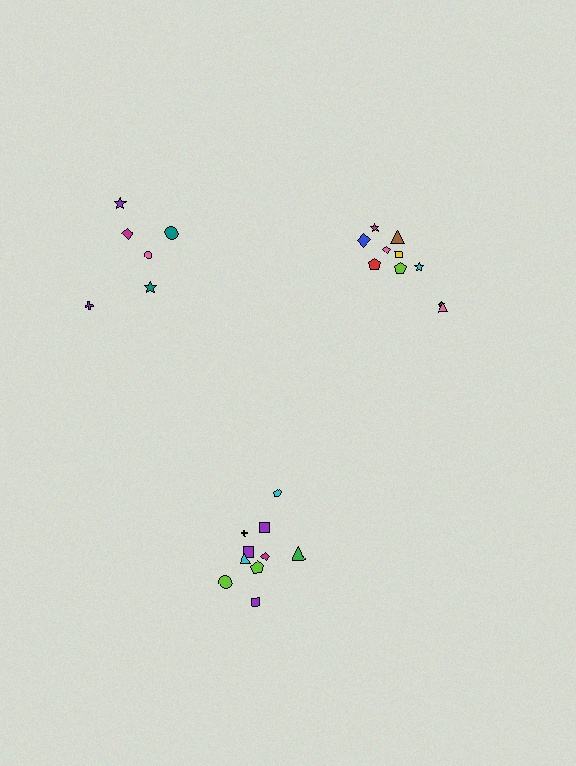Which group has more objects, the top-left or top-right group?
The top-right group.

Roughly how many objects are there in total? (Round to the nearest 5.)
Roughly 25 objects in total.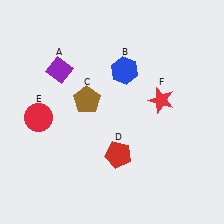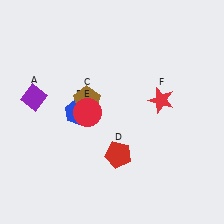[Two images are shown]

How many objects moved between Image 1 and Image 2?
3 objects moved between the two images.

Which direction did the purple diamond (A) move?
The purple diamond (A) moved down.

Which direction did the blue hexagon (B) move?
The blue hexagon (B) moved left.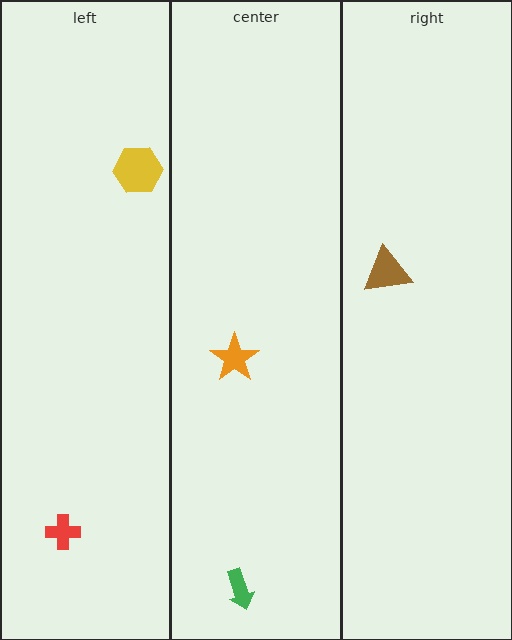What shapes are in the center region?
The orange star, the green arrow.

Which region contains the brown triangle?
The right region.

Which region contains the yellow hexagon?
The left region.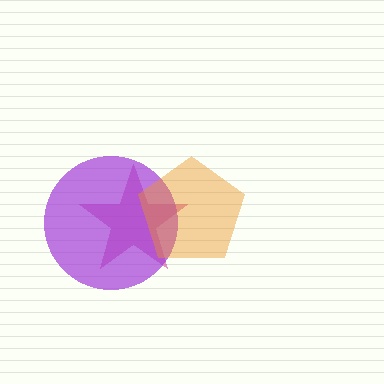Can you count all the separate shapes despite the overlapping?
Yes, there are 3 separate shapes.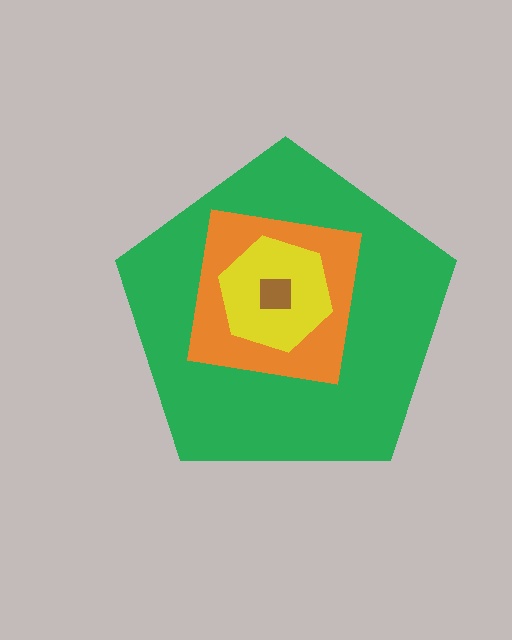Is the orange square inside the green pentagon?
Yes.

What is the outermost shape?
The green pentagon.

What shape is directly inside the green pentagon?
The orange square.